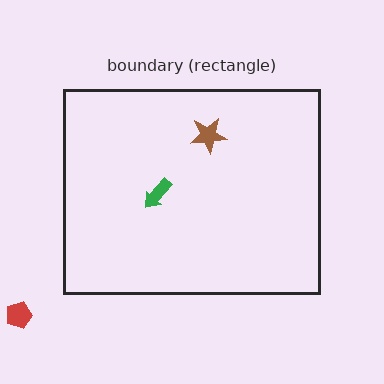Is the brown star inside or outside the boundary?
Inside.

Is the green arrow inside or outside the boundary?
Inside.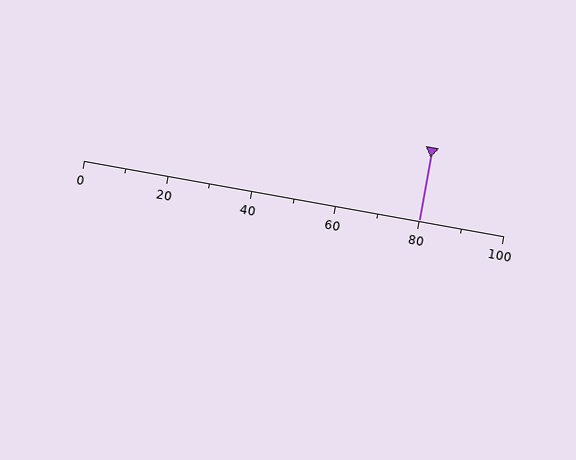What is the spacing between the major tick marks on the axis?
The major ticks are spaced 20 apart.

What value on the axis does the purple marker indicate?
The marker indicates approximately 80.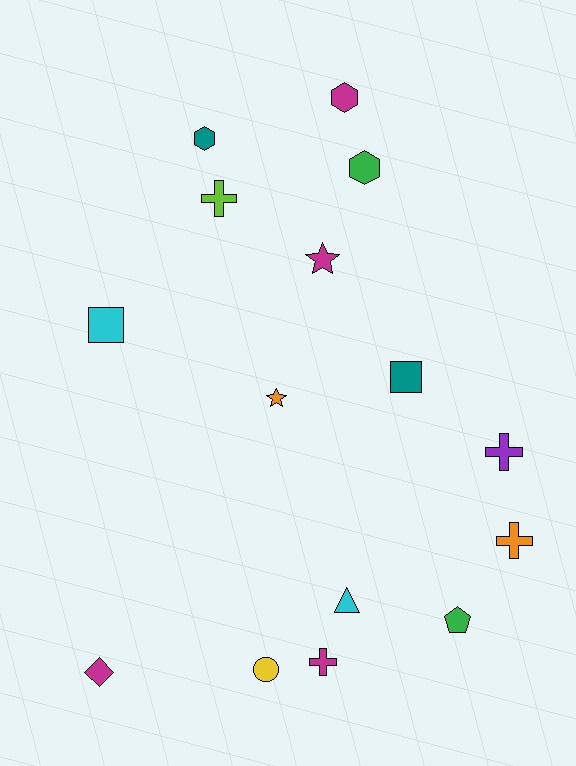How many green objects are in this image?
There are 2 green objects.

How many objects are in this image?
There are 15 objects.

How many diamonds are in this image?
There is 1 diamond.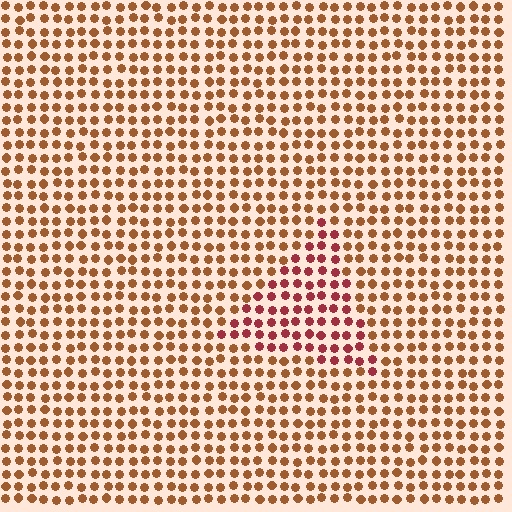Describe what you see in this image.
The image is filled with small brown elements in a uniform arrangement. A triangle-shaped region is visible where the elements are tinted to a slightly different hue, forming a subtle color boundary.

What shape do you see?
I see a triangle.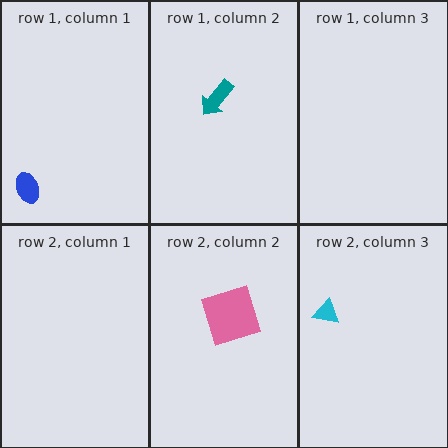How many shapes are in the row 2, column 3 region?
1.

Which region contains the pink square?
The row 2, column 2 region.